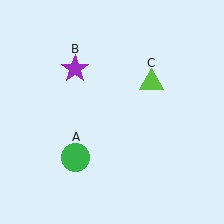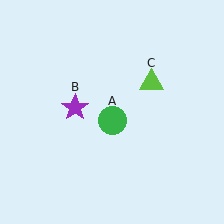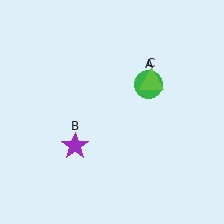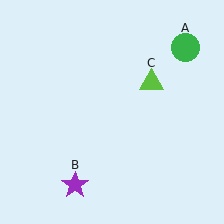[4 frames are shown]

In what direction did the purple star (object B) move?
The purple star (object B) moved down.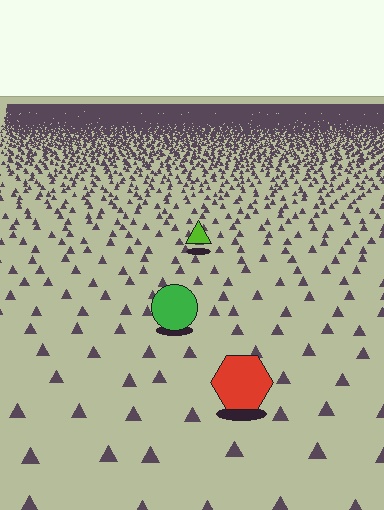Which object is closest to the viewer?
The red hexagon is closest. The texture marks near it are larger and more spread out.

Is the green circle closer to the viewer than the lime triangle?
Yes. The green circle is closer — you can tell from the texture gradient: the ground texture is coarser near it.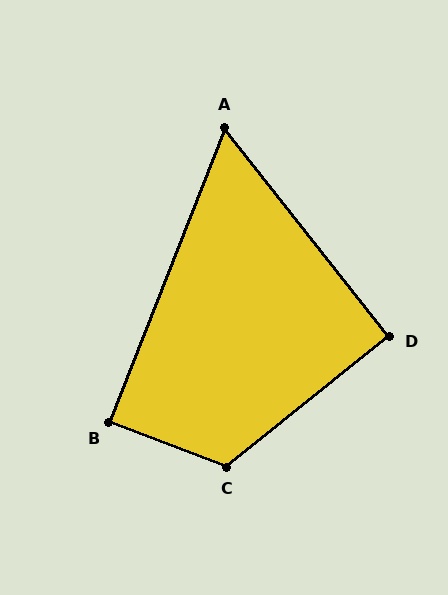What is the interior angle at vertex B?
Approximately 90 degrees (approximately right).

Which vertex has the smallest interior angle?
A, at approximately 60 degrees.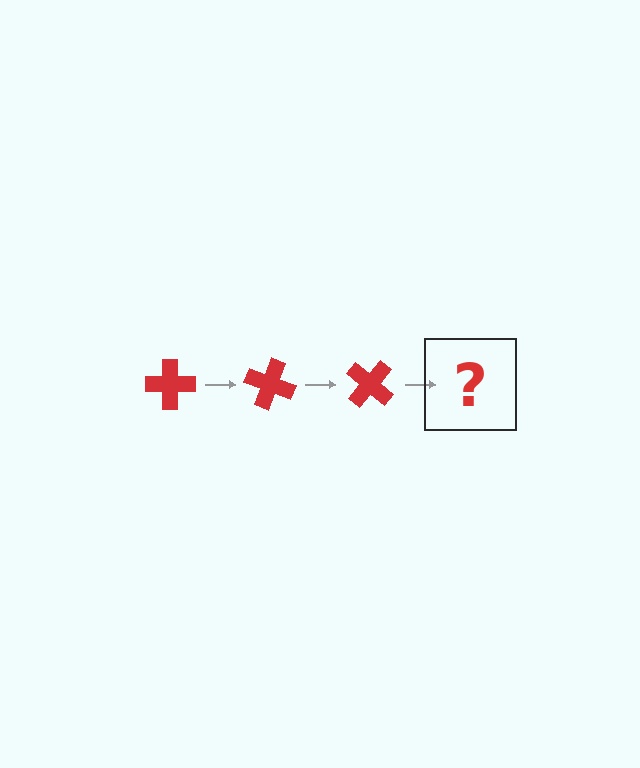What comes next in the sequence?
The next element should be a red cross rotated 60 degrees.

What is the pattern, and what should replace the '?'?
The pattern is that the cross rotates 20 degrees each step. The '?' should be a red cross rotated 60 degrees.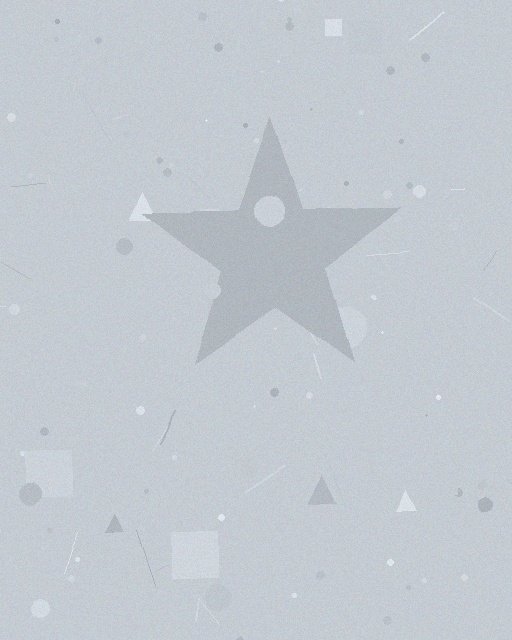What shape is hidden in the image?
A star is hidden in the image.